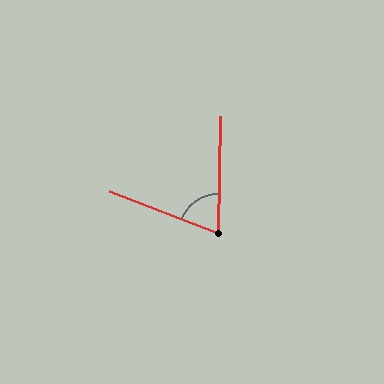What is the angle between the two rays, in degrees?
Approximately 70 degrees.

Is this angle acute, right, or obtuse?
It is acute.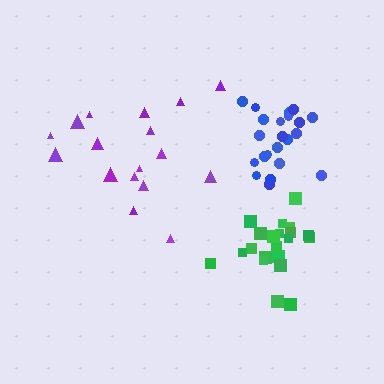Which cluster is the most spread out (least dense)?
Purple.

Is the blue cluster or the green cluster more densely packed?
Green.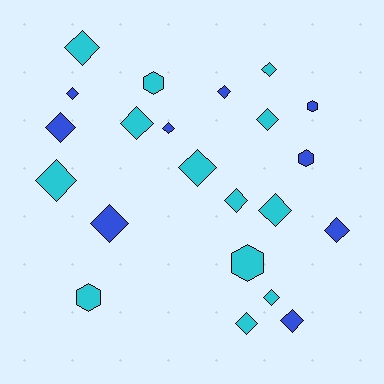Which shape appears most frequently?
Diamond, with 17 objects.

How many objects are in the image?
There are 22 objects.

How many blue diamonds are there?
There are 7 blue diamonds.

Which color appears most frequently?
Cyan, with 13 objects.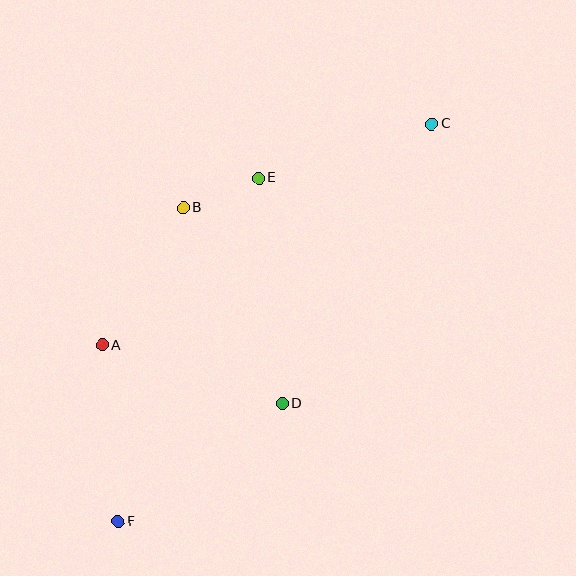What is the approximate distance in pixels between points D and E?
The distance between D and E is approximately 226 pixels.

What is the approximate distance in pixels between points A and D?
The distance between A and D is approximately 188 pixels.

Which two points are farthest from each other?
Points C and F are farthest from each other.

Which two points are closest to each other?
Points B and E are closest to each other.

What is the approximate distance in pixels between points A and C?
The distance between A and C is approximately 397 pixels.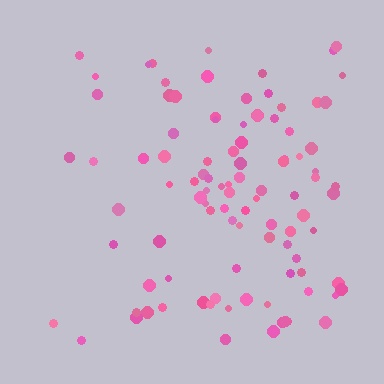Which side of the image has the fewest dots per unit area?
The left.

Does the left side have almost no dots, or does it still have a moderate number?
Still a moderate number, just noticeably fewer than the right.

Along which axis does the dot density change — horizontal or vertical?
Horizontal.